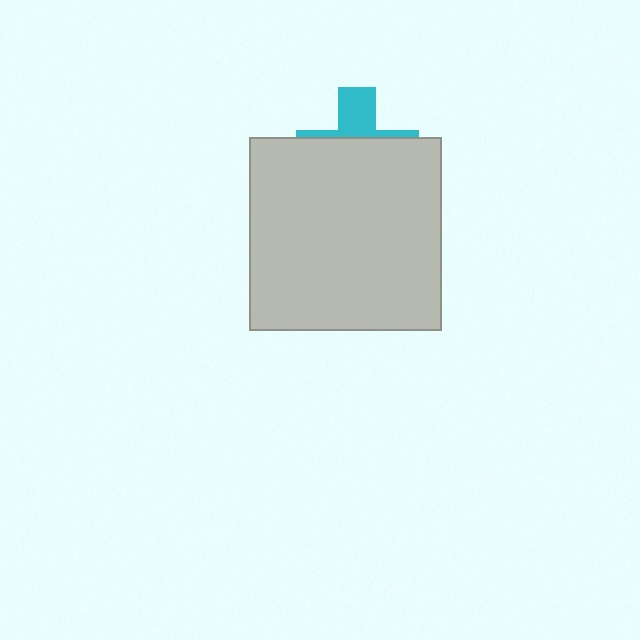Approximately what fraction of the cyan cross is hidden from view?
Roughly 67% of the cyan cross is hidden behind the light gray square.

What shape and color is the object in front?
The object in front is a light gray square.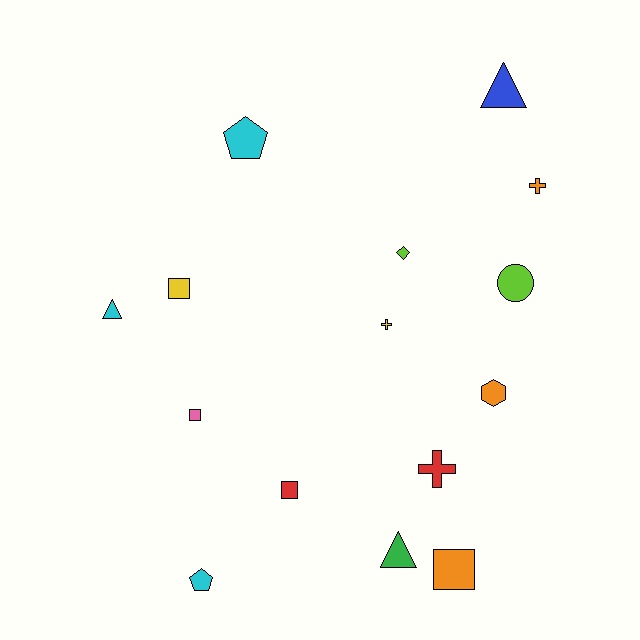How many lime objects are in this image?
There are 2 lime objects.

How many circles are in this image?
There is 1 circle.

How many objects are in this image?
There are 15 objects.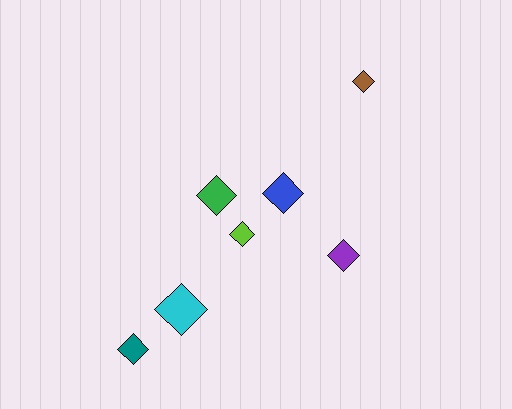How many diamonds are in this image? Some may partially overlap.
There are 7 diamonds.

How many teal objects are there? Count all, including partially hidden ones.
There is 1 teal object.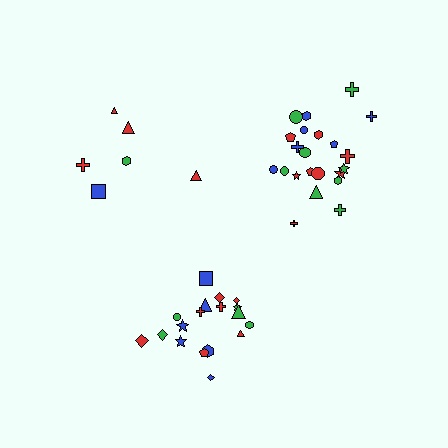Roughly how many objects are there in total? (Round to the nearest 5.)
Roughly 45 objects in total.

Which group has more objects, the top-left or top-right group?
The top-right group.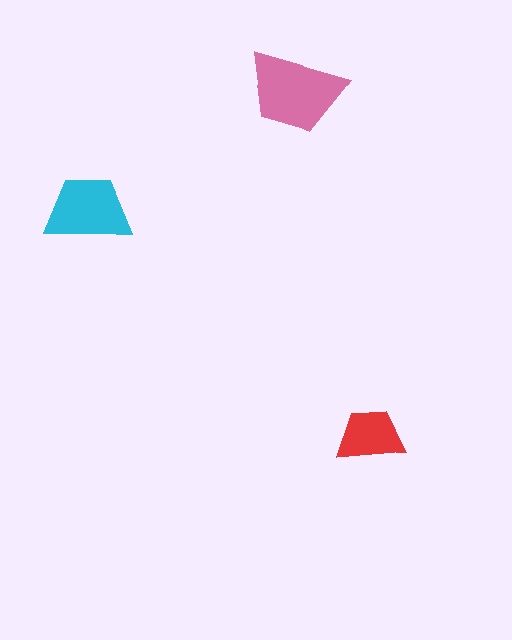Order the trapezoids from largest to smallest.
the pink one, the cyan one, the red one.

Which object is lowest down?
The red trapezoid is bottommost.